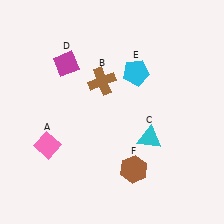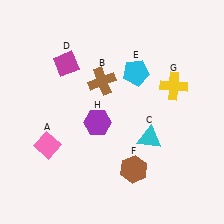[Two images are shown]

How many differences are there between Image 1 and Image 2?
There are 2 differences between the two images.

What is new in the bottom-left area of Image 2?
A purple hexagon (H) was added in the bottom-left area of Image 2.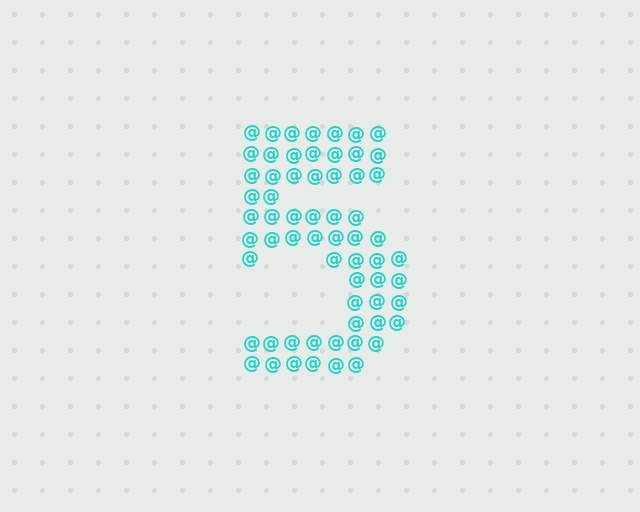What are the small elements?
The small elements are at signs.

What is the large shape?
The large shape is the digit 5.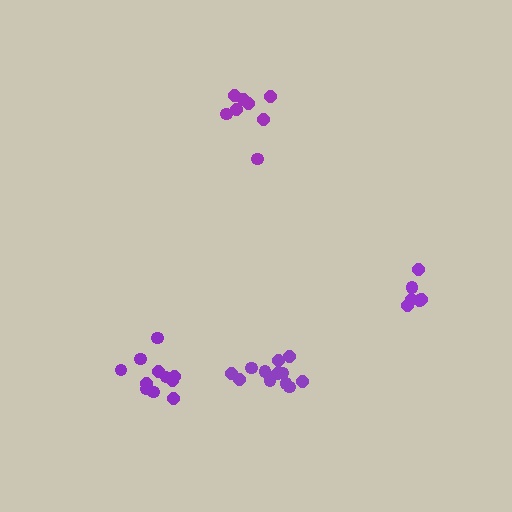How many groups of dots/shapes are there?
There are 4 groups.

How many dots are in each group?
Group 1: 8 dots, Group 2: 11 dots, Group 3: 12 dots, Group 4: 6 dots (37 total).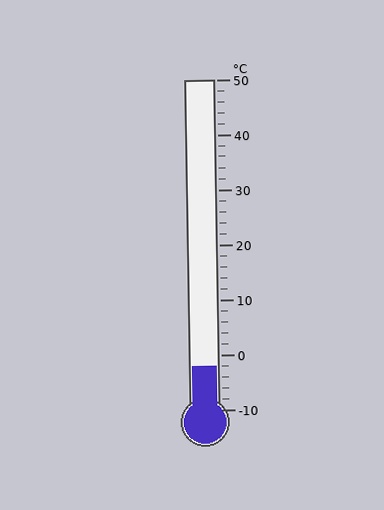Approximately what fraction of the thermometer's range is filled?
The thermometer is filled to approximately 15% of its range.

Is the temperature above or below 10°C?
The temperature is below 10°C.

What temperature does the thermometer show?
The thermometer shows approximately -2°C.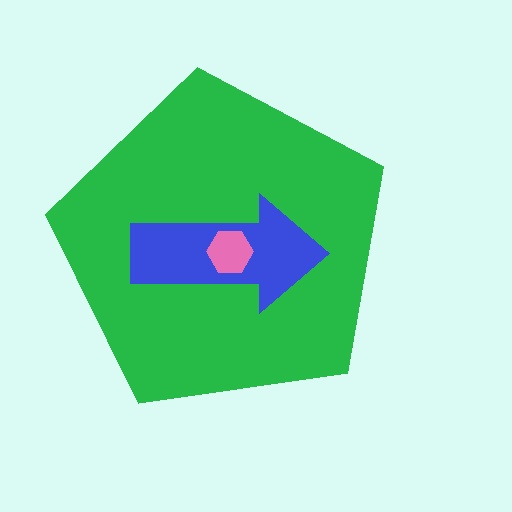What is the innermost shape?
The pink hexagon.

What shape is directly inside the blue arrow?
The pink hexagon.